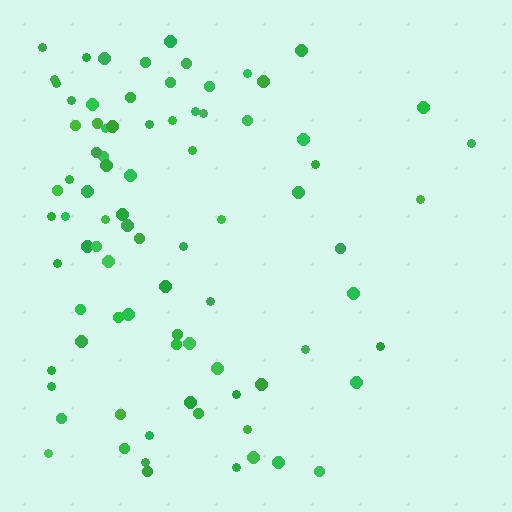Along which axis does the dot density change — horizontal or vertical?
Horizontal.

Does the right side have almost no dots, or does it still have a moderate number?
Still a moderate number, just noticeably fewer than the left.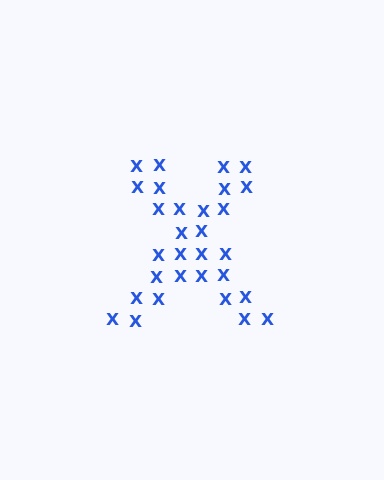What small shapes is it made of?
It is made of small letter X's.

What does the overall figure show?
The overall figure shows the letter X.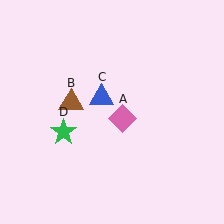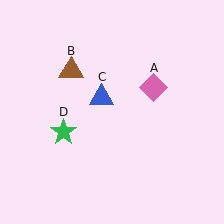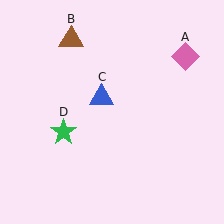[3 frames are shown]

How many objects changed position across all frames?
2 objects changed position: pink diamond (object A), brown triangle (object B).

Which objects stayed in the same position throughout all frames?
Blue triangle (object C) and green star (object D) remained stationary.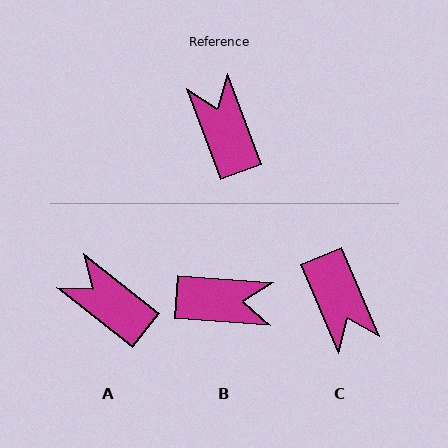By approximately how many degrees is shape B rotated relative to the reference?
Approximately 115 degrees clockwise.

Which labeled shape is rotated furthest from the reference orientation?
C, about 177 degrees away.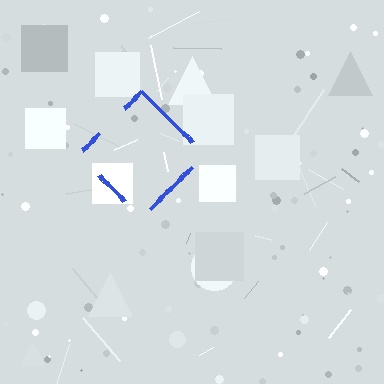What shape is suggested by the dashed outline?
The dashed outline suggests a diamond.